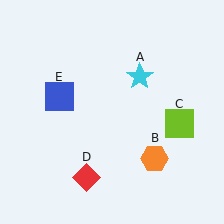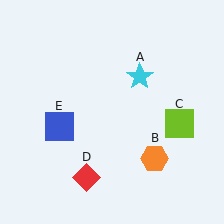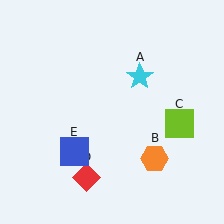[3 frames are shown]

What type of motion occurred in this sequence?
The blue square (object E) rotated counterclockwise around the center of the scene.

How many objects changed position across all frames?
1 object changed position: blue square (object E).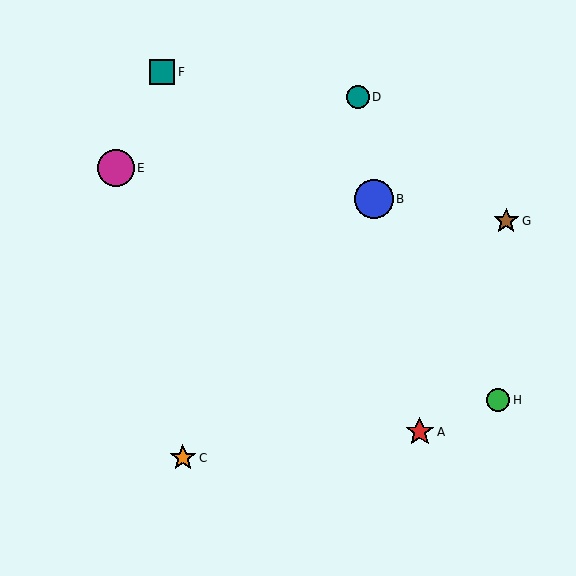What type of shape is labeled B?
Shape B is a blue circle.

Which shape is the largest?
The blue circle (labeled B) is the largest.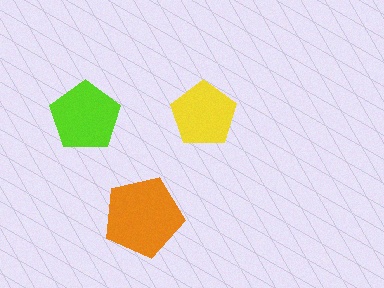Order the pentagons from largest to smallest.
the orange one, the lime one, the yellow one.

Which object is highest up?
The yellow pentagon is topmost.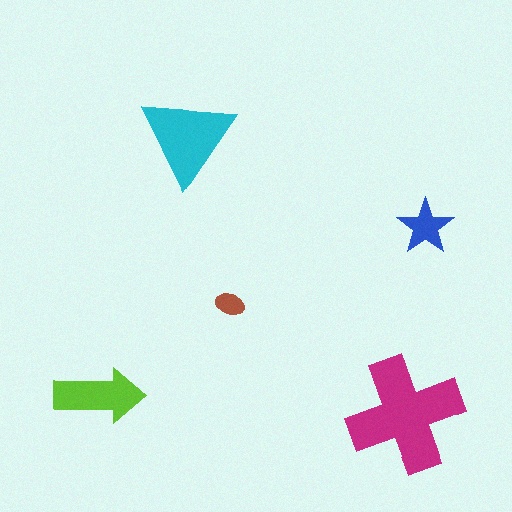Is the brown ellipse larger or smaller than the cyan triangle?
Smaller.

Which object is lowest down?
The magenta cross is bottommost.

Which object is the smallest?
The brown ellipse.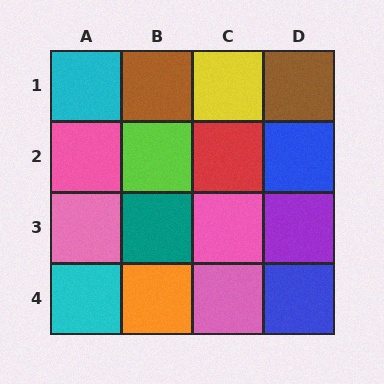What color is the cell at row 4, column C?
Pink.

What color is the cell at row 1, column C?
Yellow.